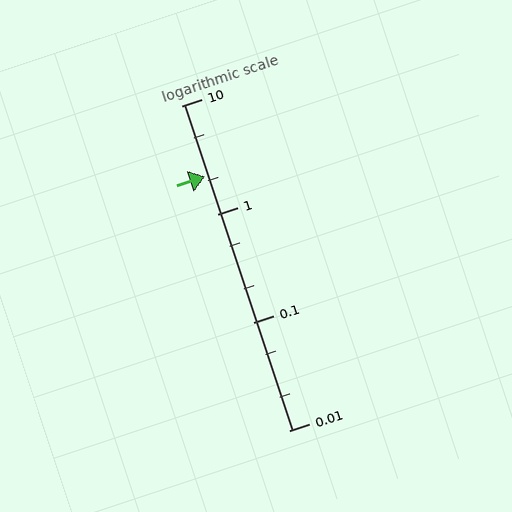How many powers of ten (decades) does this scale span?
The scale spans 3 decades, from 0.01 to 10.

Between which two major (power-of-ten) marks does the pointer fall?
The pointer is between 1 and 10.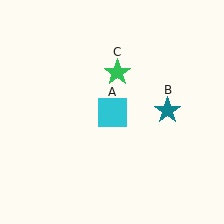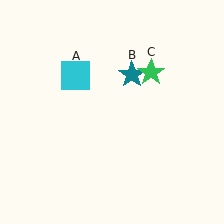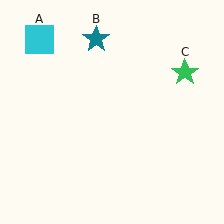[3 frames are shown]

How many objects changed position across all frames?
3 objects changed position: cyan square (object A), teal star (object B), green star (object C).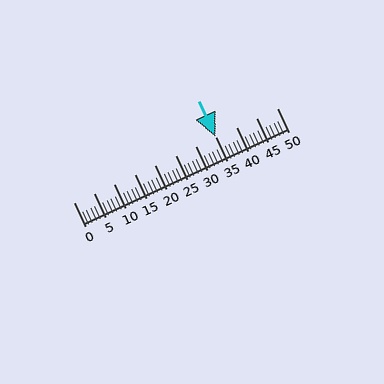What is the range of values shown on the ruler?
The ruler shows values from 0 to 50.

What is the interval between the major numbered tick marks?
The major tick marks are spaced 5 units apart.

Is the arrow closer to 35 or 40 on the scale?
The arrow is closer to 35.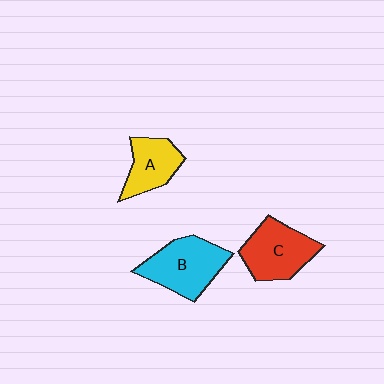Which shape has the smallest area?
Shape A (yellow).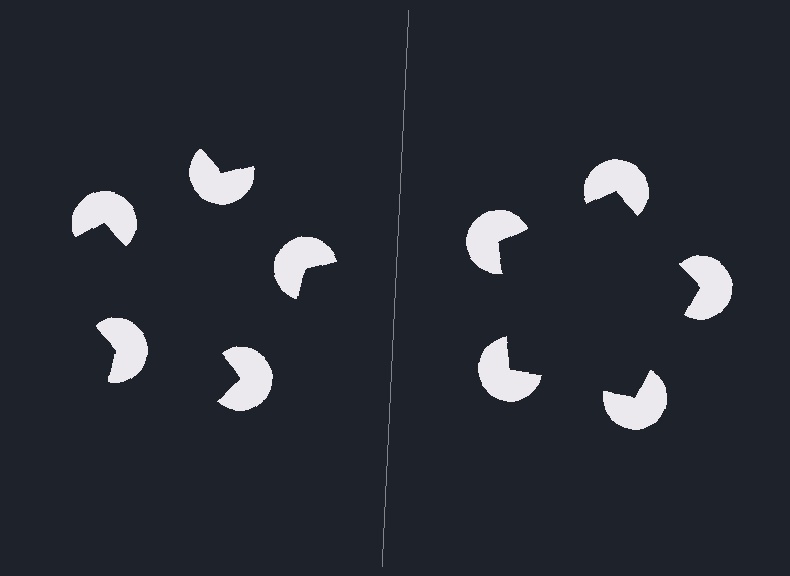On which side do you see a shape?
An illusory pentagon appears on the right side. On the left side the wedge cuts are rotated, so no coherent shape forms.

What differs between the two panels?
The pac-man discs are positioned identically on both sides; only the wedge orientations differ. On the right they align to a pentagon; on the left they are misaligned.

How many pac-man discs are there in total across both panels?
10 — 5 on each side.